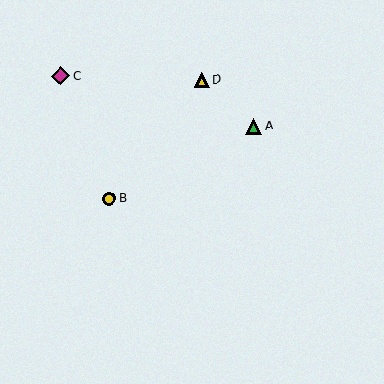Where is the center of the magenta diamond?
The center of the magenta diamond is at (60, 76).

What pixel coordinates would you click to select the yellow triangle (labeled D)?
Click at (202, 80) to select the yellow triangle D.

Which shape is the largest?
The magenta diamond (labeled C) is the largest.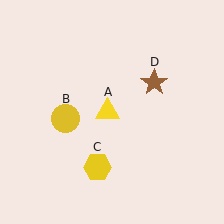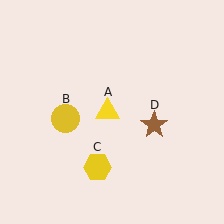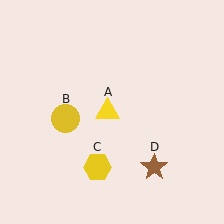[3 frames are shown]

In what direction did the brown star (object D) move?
The brown star (object D) moved down.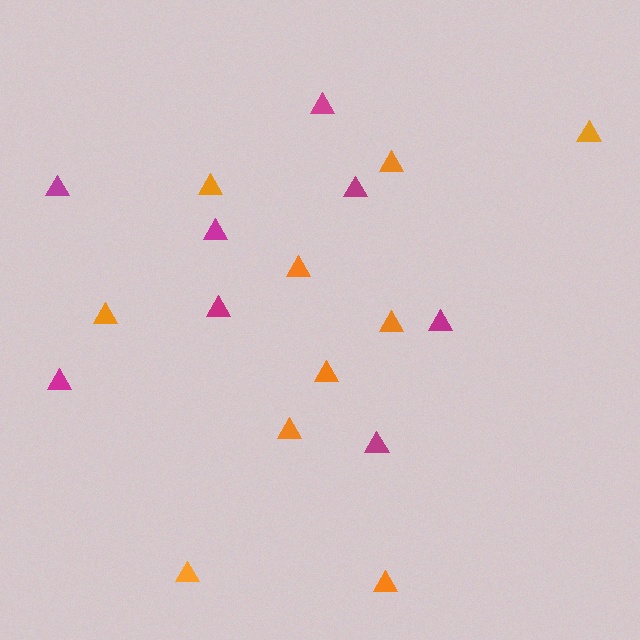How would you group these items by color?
There are 2 groups: one group of orange triangles (10) and one group of magenta triangles (8).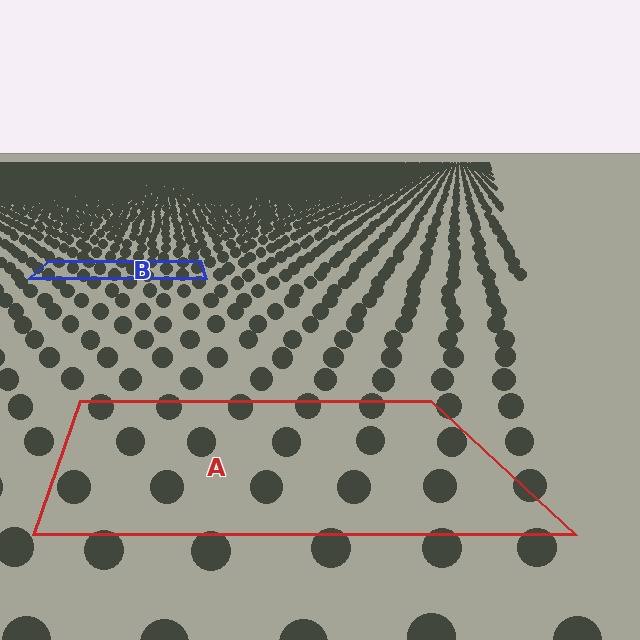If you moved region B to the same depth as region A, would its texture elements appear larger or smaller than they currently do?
They would appear larger. At a closer depth, the same texture elements are projected at a bigger on-screen size.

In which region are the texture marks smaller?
The texture marks are smaller in region B, because it is farther away.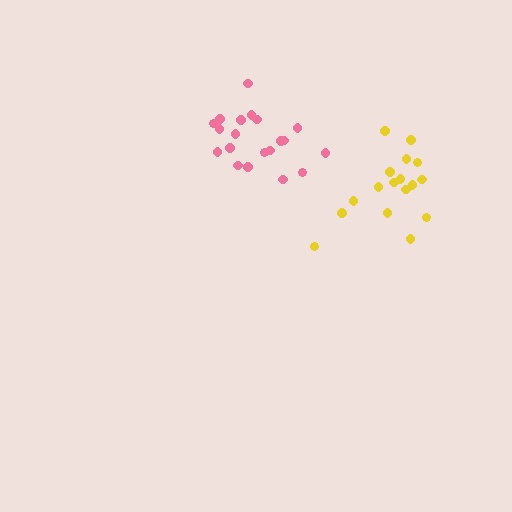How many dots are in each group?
Group 1: 18 dots, Group 2: 20 dots (38 total).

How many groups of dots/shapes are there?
There are 2 groups.